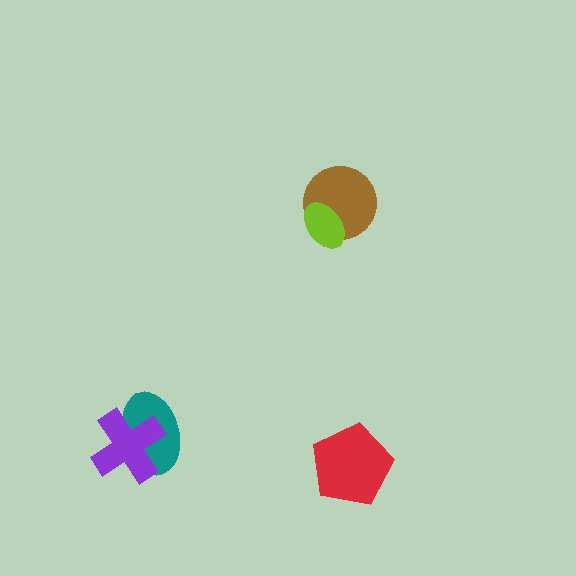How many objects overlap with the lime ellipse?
1 object overlaps with the lime ellipse.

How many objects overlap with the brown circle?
1 object overlaps with the brown circle.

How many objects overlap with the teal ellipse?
1 object overlaps with the teal ellipse.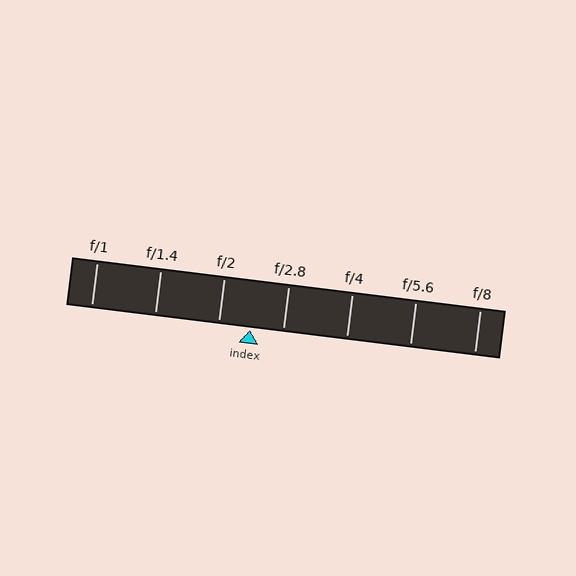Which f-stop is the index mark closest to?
The index mark is closest to f/2.8.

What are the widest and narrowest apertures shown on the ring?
The widest aperture shown is f/1 and the narrowest is f/8.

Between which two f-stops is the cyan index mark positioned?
The index mark is between f/2 and f/2.8.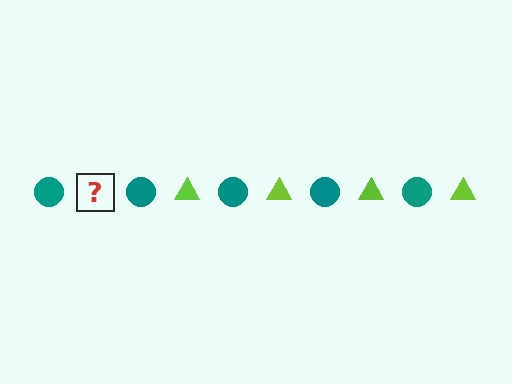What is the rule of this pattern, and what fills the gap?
The rule is that the pattern alternates between teal circle and lime triangle. The gap should be filled with a lime triangle.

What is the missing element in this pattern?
The missing element is a lime triangle.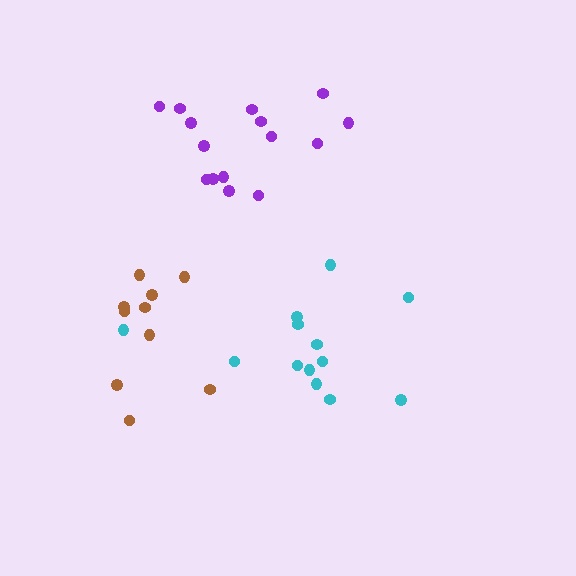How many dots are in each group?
Group 1: 13 dots, Group 2: 10 dots, Group 3: 15 dots (38 total).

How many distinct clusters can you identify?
There are 3 distinct clusters.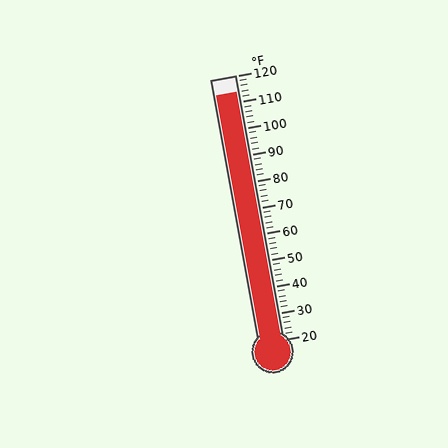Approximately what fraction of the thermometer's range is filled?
The thermometer is filled to approximately 95% of its range.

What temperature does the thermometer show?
The thermometer shows approximately 114°F.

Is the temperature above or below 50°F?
The temperature is above 50°F.